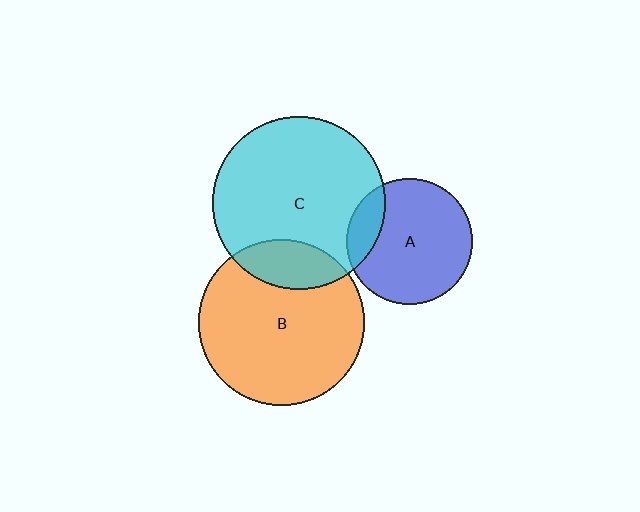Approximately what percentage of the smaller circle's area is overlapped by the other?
Approximately 20%.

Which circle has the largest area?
Circle C (cyan).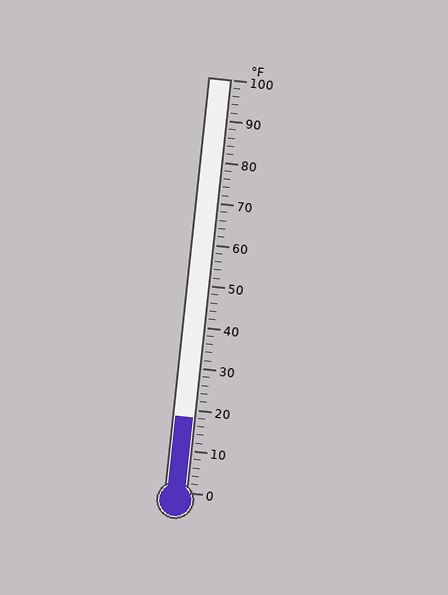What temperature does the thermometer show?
The thermometer shows approximately 18°F.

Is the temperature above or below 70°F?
The temperature is below 70°F.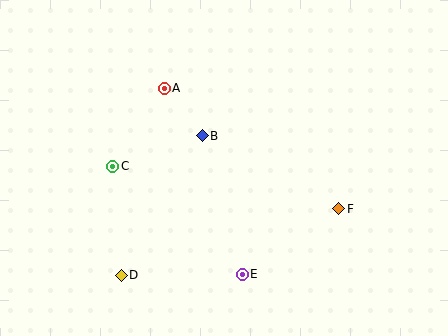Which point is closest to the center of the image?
Point B at (202, 136) is closest to the center.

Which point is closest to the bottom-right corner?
Point F is closest to the bottom-right corner.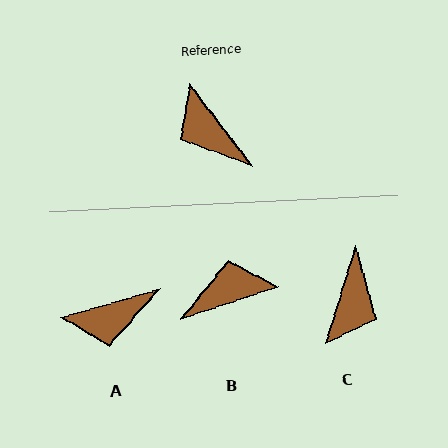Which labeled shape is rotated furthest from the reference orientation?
C, about 125 degrees away.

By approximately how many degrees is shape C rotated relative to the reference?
Approximately 125 degrees counter-clockwise.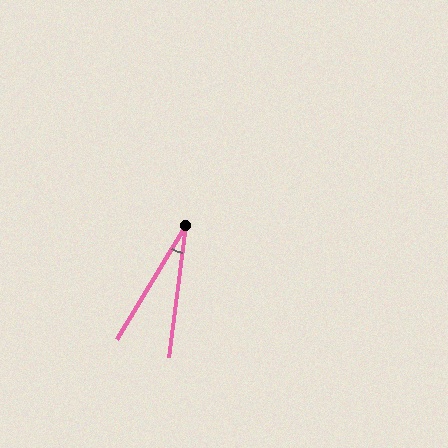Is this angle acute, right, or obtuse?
It is acute.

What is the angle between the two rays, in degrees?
Approximately 24 degrees.